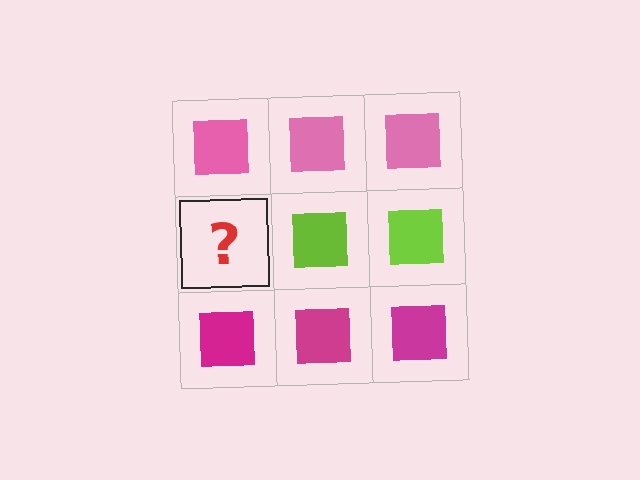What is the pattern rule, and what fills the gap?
The rule is that each row has a consistent color. The gap should be filled with a lime square.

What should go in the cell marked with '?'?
The missing cell should contain a lime square.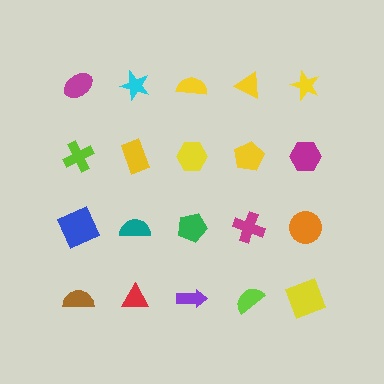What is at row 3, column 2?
A teal semicircle.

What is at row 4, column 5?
A yellow square.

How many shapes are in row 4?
5 shapes.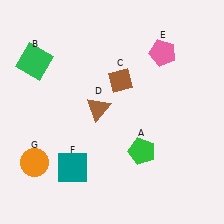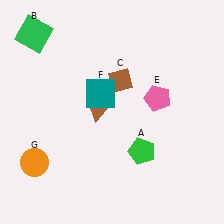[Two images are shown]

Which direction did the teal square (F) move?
The teal square (F) moved up.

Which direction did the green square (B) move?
The green square (B) moved up.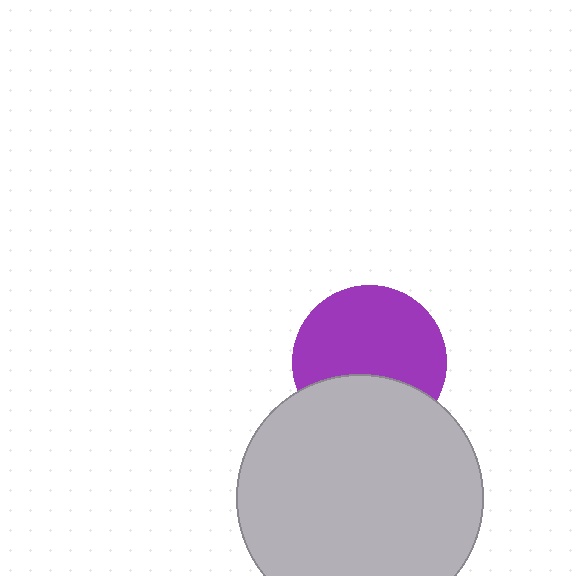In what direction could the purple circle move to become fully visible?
The purple circle could move up. That would shift it out from behind the light gray circle entirely.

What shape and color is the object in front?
The object in front is a light gray circle.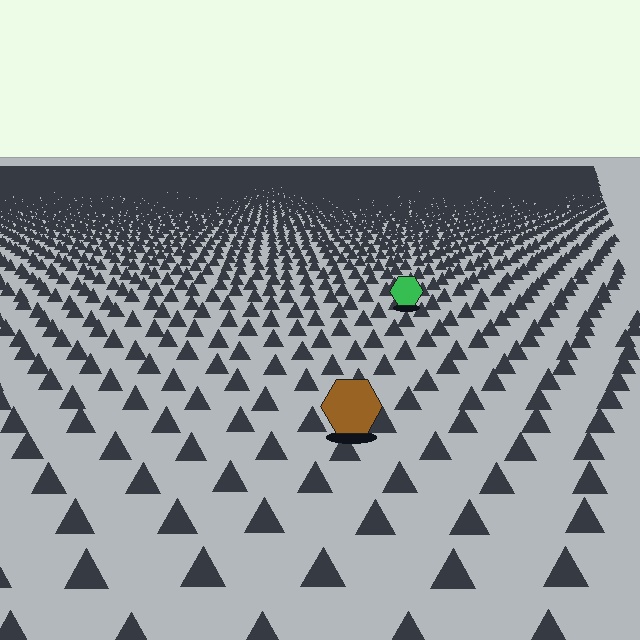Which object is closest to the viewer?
The brown hexagon is closest. The texture marks near it are larger and more spread out.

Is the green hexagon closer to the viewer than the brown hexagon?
No. The brown hexagon is closer — you can tell from the texture gradient: the ground texture is coarser near it.